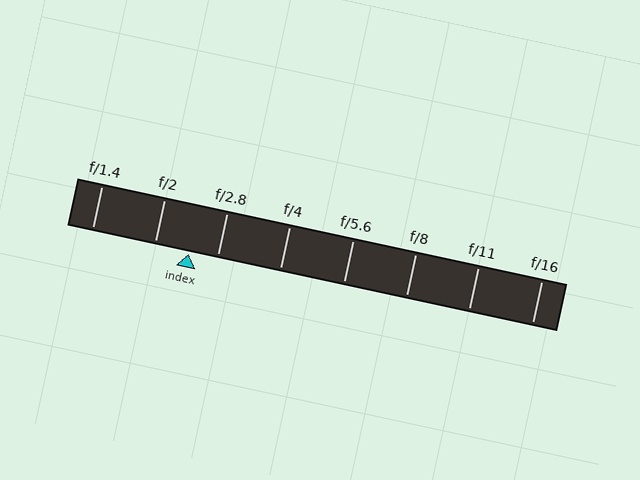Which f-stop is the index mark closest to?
The index mark is closest to f/2.8.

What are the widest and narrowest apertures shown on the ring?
The widest aperture shown is f/1.4 and the narrowest is f/16.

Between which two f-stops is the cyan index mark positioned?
The index mark is between f/2 and f/2.8.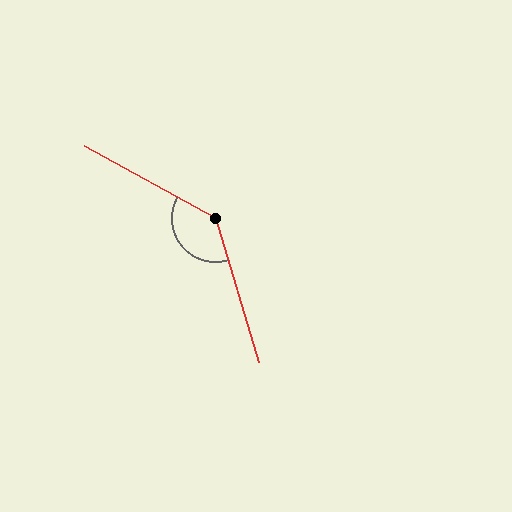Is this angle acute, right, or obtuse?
It is obtuse.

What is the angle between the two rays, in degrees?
Approximately 135 degrees.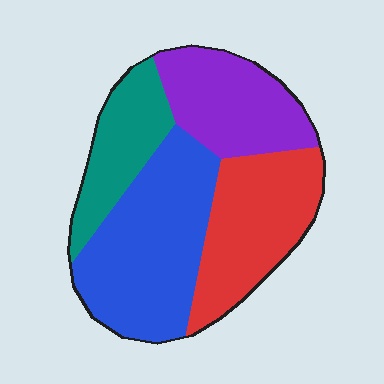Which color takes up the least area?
Teal, at roughly 15%.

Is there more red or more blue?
Blue.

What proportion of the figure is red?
Red takes up about one quarter (1/4) of the figure.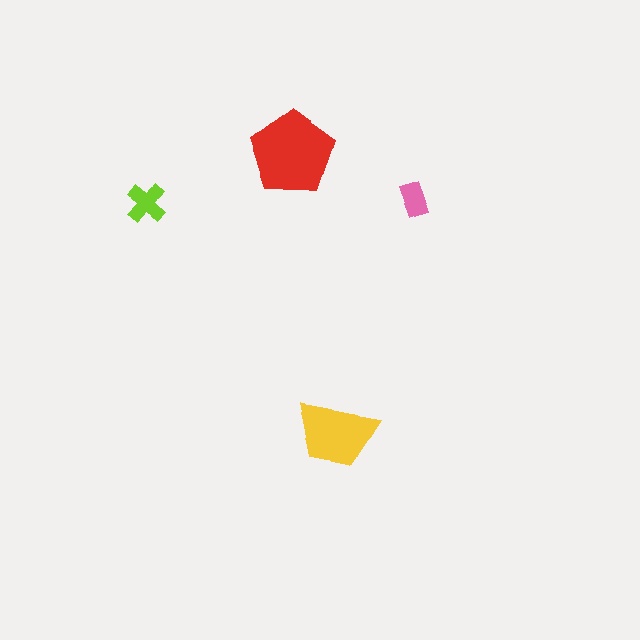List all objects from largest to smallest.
The red pentagon, the yellow trapezoid, the lime cross, the pink rectangle.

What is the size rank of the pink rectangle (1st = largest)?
4th.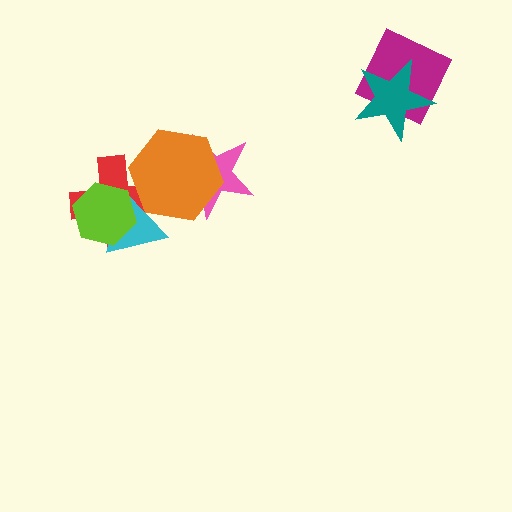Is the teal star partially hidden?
No, no other shape covers it.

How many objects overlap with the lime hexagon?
2 objects overlap with the lime hexagon.